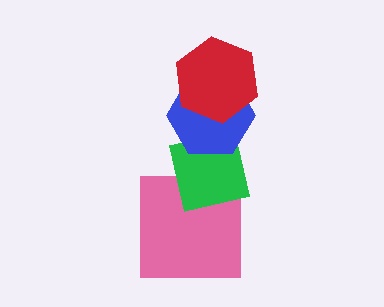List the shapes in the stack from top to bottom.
From top to bottom: the red hexagon, the blue hexagon, the green square, the pink square.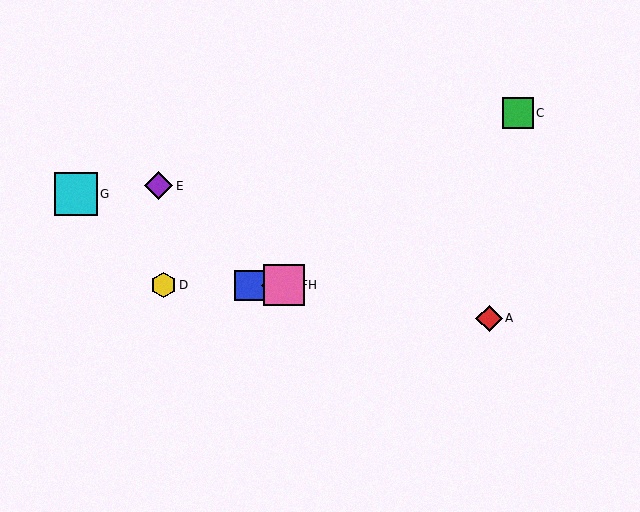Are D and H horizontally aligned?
Yes, both are at y≈285.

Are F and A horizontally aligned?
No, F is at y≈285 and A is at y≈318.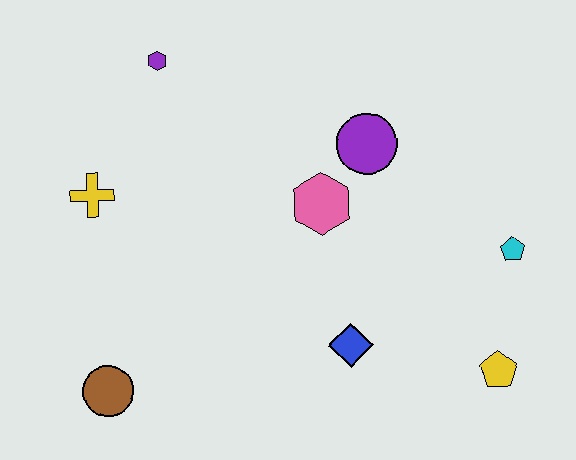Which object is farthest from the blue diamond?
The purple hexagon is farthest from the blue diamond.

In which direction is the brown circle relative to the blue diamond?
The brown circle is to the left of the blue diamond.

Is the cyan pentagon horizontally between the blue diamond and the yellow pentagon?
No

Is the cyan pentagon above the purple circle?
No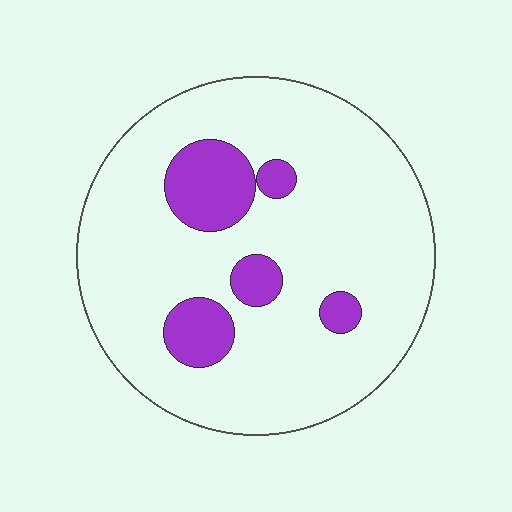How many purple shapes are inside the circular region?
5.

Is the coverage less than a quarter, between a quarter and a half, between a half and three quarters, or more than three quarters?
Less than a quarter.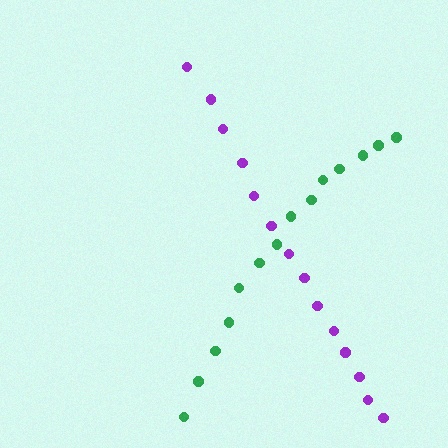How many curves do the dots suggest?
There are 2 distinct paths.